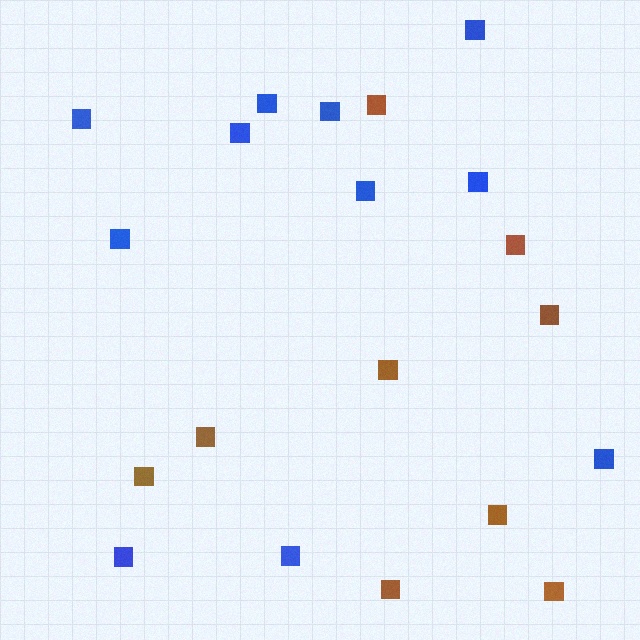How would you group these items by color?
There are 2 groups: one group of blue squares (11) and one group of brown squares (9).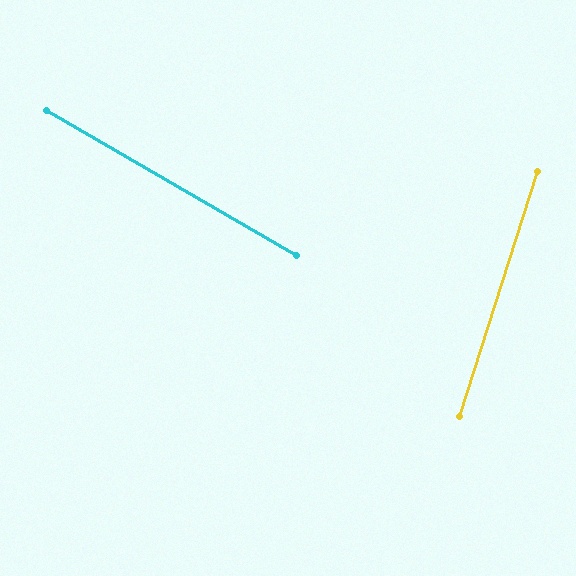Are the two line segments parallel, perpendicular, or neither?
Neither parallel nor perpendicular — they differ by about 78°.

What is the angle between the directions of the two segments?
Approximately 78 degrees.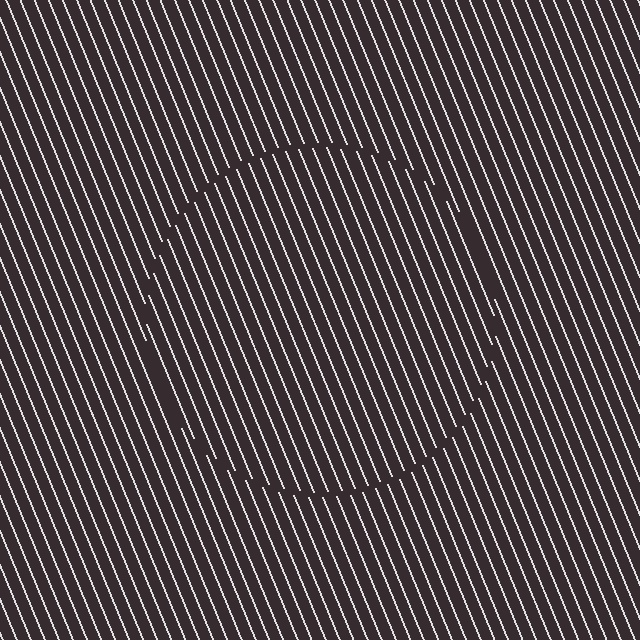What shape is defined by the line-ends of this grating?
An illusory circle. The interior of the shape contains the same grating, shifted by half a period — the contour is defined by the phase discontinuity where line-ends from the inner and outer gratings abut.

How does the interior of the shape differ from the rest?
The interior of the shape contains the same grating, shifted by half a period — the contour is defined by the phase discontinuity where line-ends from the inner and outer gratings abut.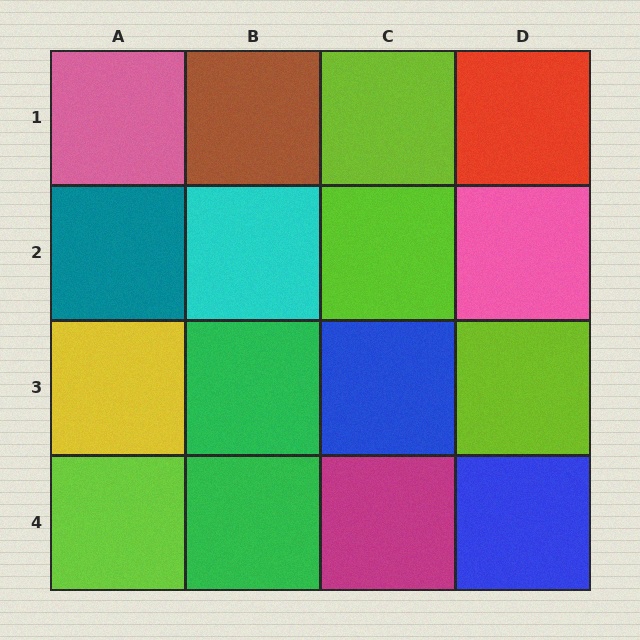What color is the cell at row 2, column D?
Pink.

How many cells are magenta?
1 cell is magenta.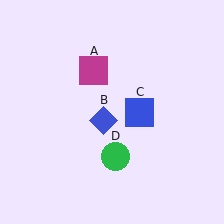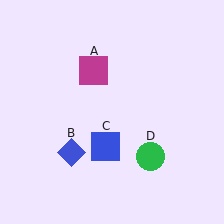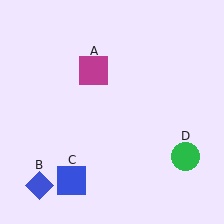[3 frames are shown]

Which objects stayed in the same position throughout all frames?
Magenta square (object A) remained stationary.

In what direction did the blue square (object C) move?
The blue square (object C) moved down and to the left.